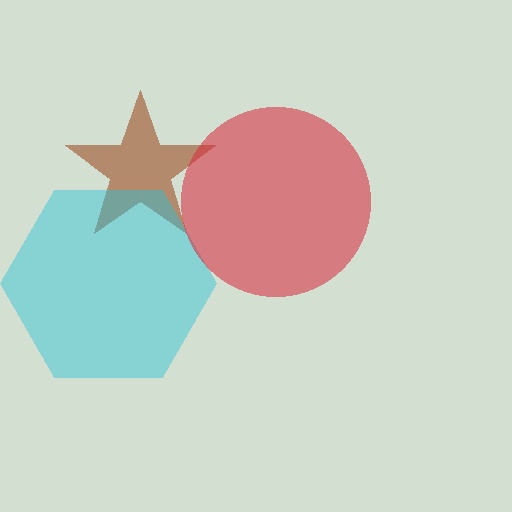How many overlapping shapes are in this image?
There are 3 overlapping shapes in the image.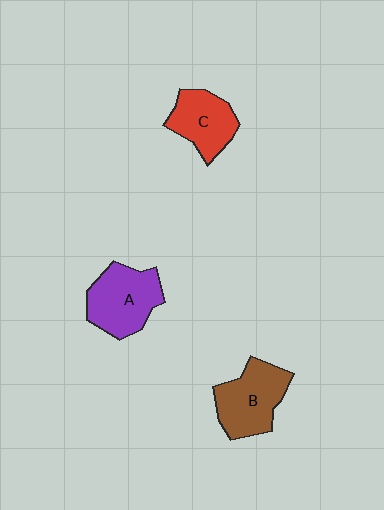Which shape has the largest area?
Shape A (purple).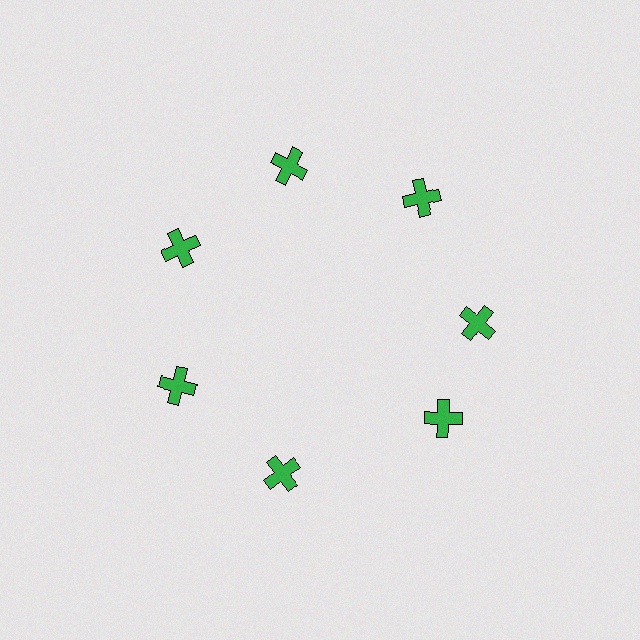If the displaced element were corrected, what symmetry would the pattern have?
It would have 7-fold rotational symmetry — the pattern would map onto itself every 51 degrees.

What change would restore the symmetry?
The symmetry would be restored by rotating it back into even spacing with its neighbors so that all 7 crosses sit at equal angles and equal distance from the center.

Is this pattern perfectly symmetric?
No. The 7 green crosses are arranged in a ring, but one element near the 5 o'clock position is rotated out of alignment along the ring, breaking the 7-fold rotational symmetry.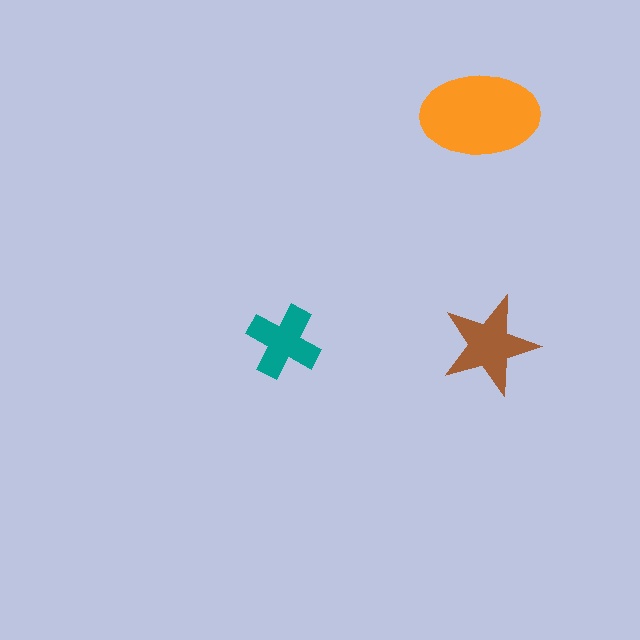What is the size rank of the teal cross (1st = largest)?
3rd.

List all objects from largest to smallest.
The orange ellipse, the brown star, the teal cross.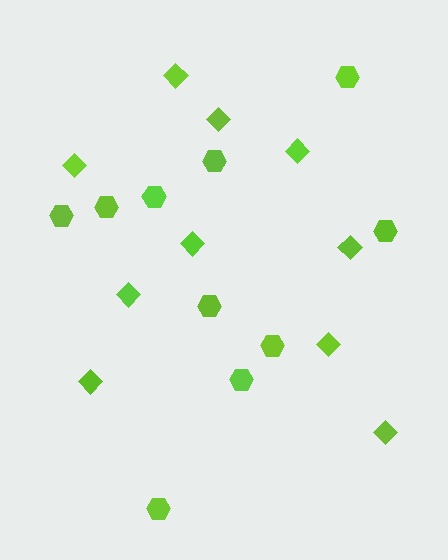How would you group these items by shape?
There are 2 groups: one group of hexagons (10) and one group of diamonds (10).